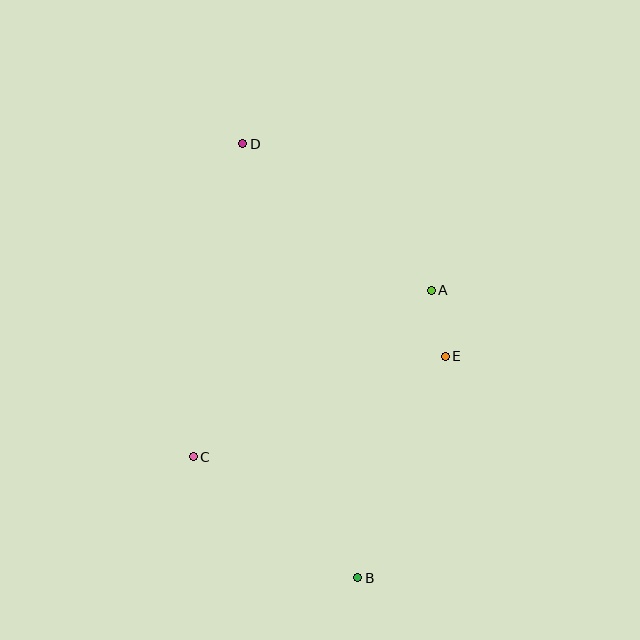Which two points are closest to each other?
Points A and E are closest to each other.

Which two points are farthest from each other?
Points B and D are farthest from each other.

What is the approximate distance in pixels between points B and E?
The distance between B and E is approximately 238 pixels.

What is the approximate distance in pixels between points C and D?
The distance between C and D is approximately 317 pixels.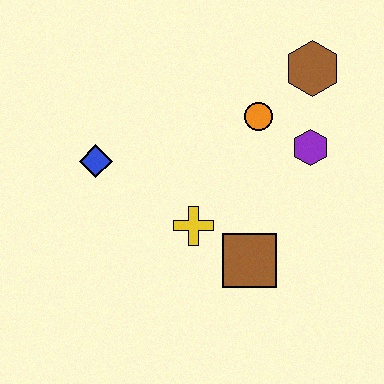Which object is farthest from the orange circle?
The blue diamond is farthest from the orange circle.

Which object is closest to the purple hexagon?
The orange circle is closest to the purple hexagon.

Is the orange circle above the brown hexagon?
No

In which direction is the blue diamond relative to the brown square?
The blue diamond is to the left of the brown square.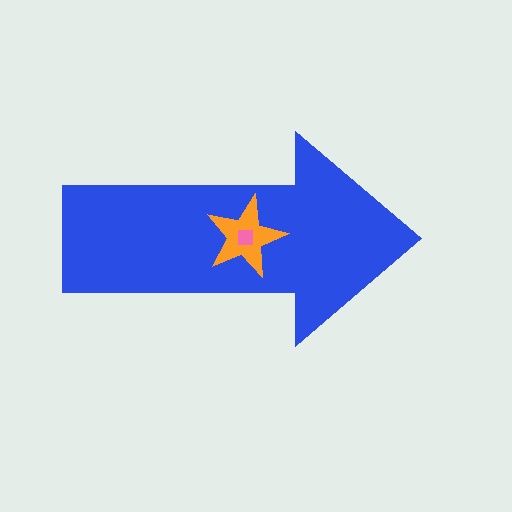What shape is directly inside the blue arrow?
The orange star.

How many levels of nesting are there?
3.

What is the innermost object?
The pink square.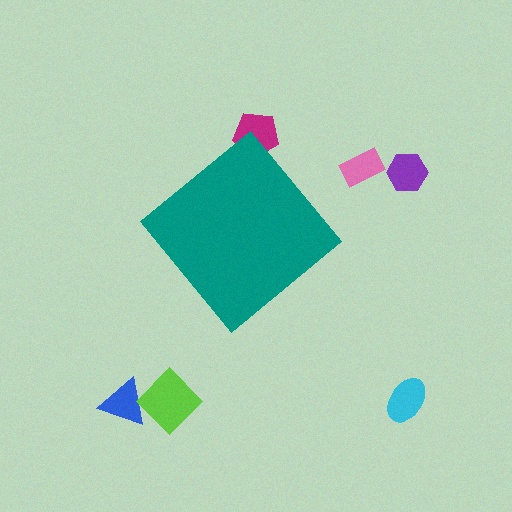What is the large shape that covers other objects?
A teal diamond.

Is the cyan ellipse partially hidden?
No, the cyan ellipse is fully visible.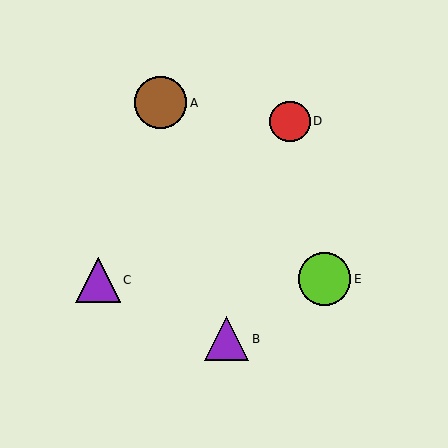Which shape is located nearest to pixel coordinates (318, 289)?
The lime circle (labeled E) at (324, 279) is nearest to that location.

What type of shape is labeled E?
Shape E is a lime circle.